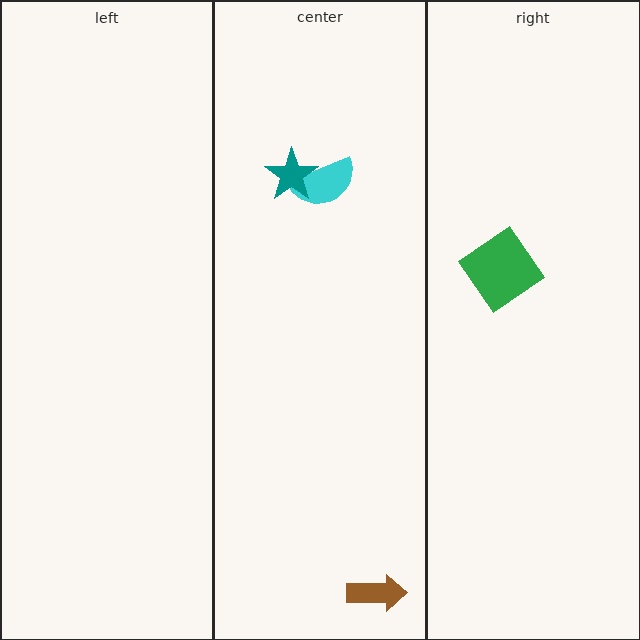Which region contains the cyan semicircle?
The center region.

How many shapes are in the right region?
1.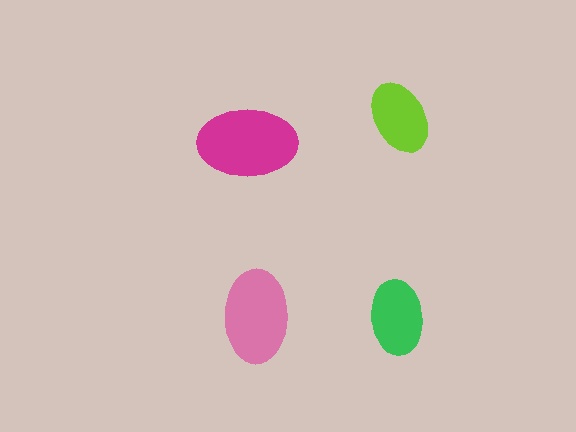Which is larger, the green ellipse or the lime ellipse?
The green one.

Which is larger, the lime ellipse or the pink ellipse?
The pink one.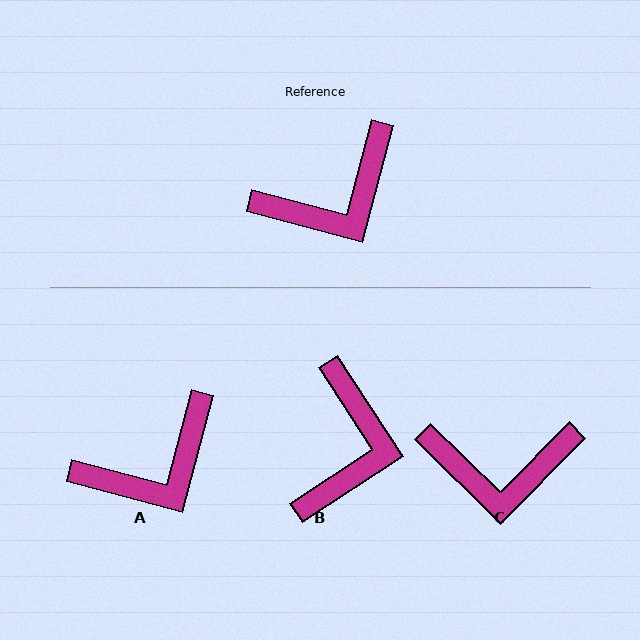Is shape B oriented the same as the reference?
No, it is off by about 48 degrees.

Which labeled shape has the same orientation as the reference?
A.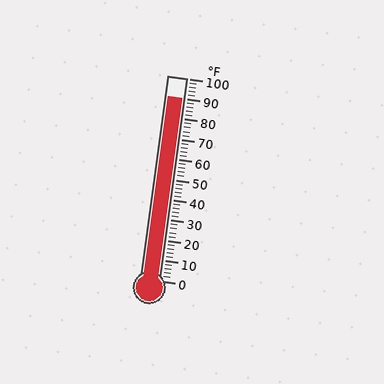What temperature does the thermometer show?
The thermometer shows approximately 90°F.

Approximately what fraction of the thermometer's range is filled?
The thermometer is filled to approximately 90% of its range.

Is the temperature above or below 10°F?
The temperature is above 10°F.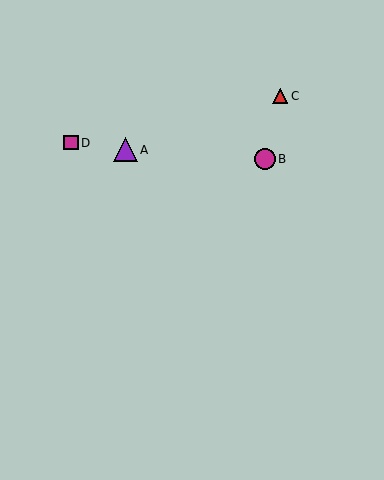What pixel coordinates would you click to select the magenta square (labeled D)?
Click at (71, 143) to select the magenta square D.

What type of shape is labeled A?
Shape A is a purple triangle.